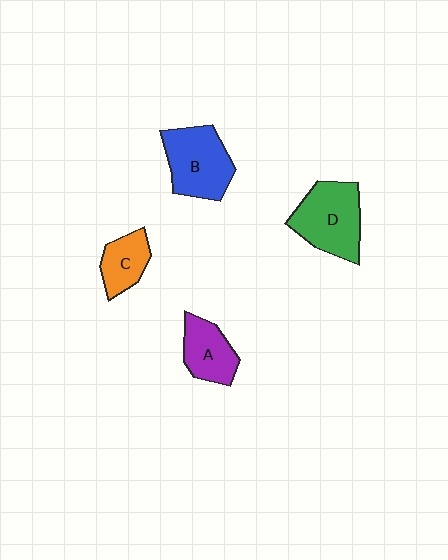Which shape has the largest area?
Shape D (green).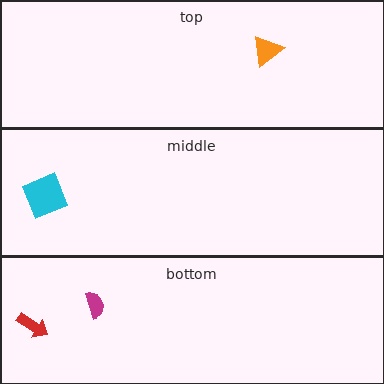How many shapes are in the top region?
1.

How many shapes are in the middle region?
1.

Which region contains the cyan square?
The middle region.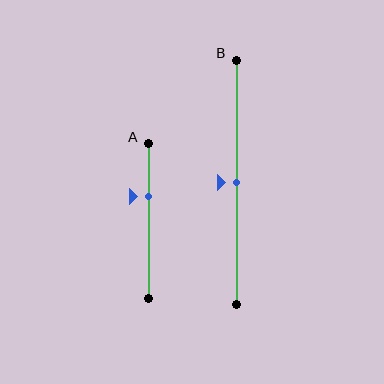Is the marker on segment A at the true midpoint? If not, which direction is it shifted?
No, the marker on segment A is shifted upward by about 16% of the segment length.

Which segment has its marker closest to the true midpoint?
Segment B has its marker closest to the true midpoint.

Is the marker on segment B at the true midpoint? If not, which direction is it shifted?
Yes, the marker on segment B is at the true midpoint.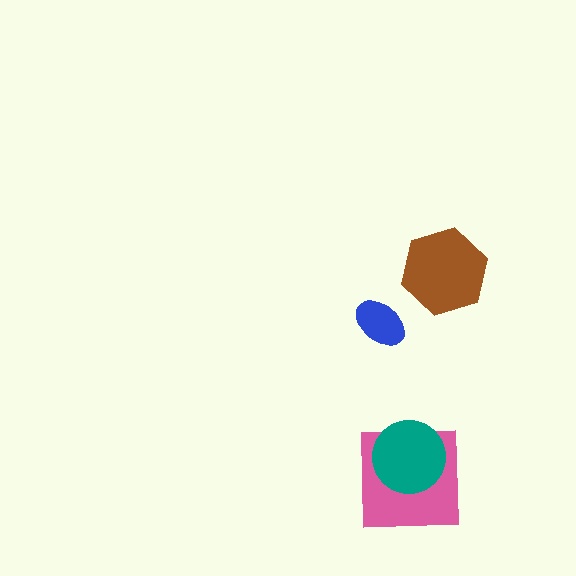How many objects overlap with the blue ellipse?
0 objects overlap with the blue ellipse.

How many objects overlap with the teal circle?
1 object overlaps with the teal circle.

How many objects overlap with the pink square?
1 object overlaps with the pink square.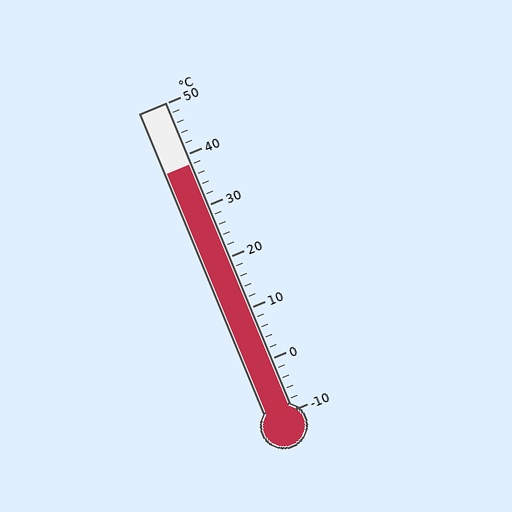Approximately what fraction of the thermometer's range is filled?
The thermometer is filled to approximately 80% of its range.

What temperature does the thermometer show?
The thermometer shows approximately 38°C.